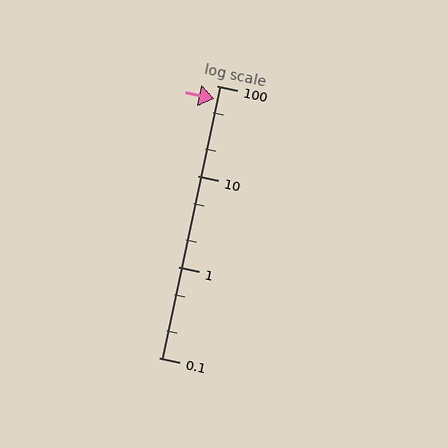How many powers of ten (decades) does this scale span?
The scale spans 3 decades, from 0.1 to 100.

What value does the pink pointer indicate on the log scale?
The pointer indicates approximately 71.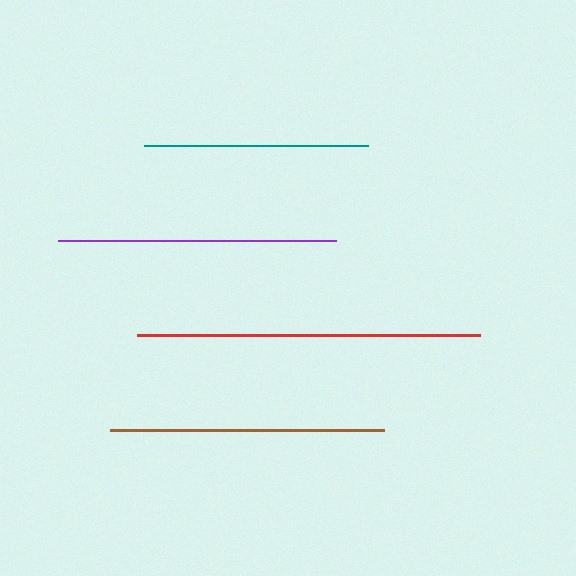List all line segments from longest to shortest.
From longest to shortest: red, purple, brown, teal.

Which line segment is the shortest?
The teal line is the shortest at approximately 225 pixels.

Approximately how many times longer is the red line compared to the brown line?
The red line is approximately 1.3 times the length of the brown line.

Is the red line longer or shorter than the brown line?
The red line is longer than the brown line.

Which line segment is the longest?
The red line is the longest at approximately 343 pixels.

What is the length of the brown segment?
The brown segment is approximately 274 pixels long.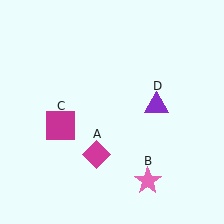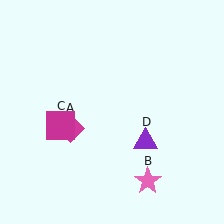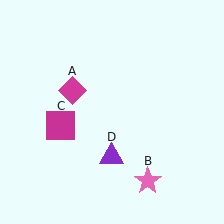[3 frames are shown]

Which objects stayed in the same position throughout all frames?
Pink star (object B) and magenta square (object C) remained stationary.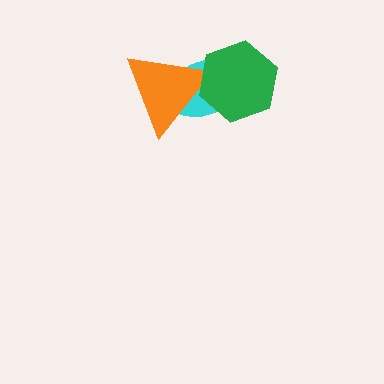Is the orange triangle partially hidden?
Yes, it is partially covered by another shape.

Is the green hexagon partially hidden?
No, no other shape covers it.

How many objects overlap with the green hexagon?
2 objects overlap with the green hexagon.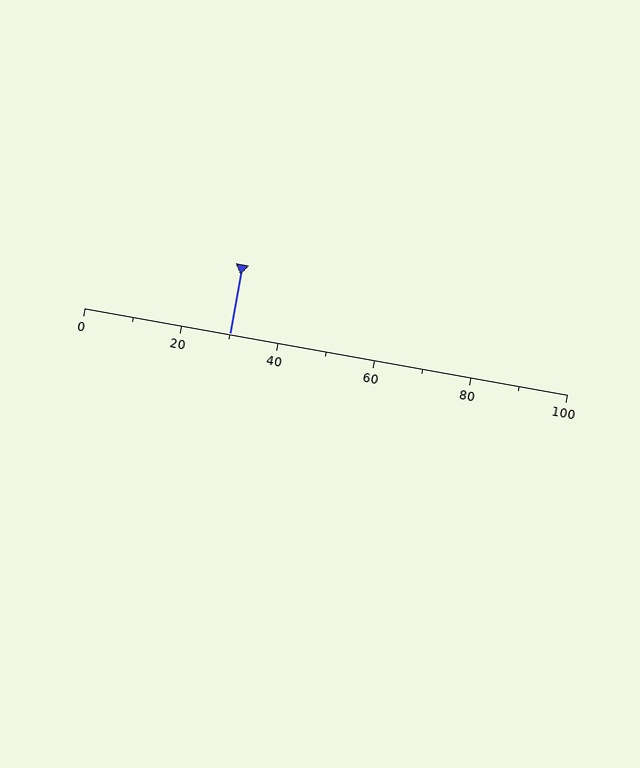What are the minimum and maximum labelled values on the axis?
The axis runs from 0 to 100.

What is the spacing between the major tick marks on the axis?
The major ticks are spaced 20 apart.